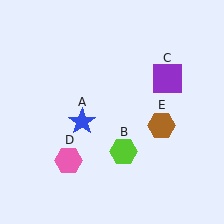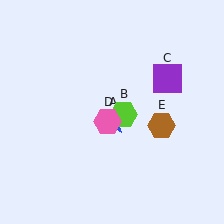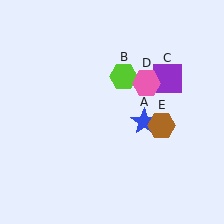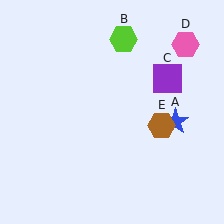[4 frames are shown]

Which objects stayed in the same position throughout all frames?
Purple square (object C) and brown hexagon (object E) remained stationary.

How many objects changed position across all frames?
3 objects changed position: blue star (object A), lime hexagon (object B), pink hexagon (object D).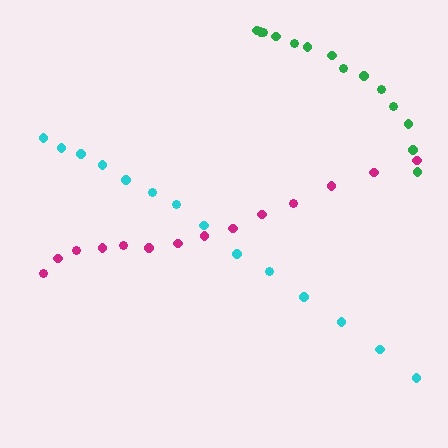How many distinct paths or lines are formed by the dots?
There are 3 distinct paths.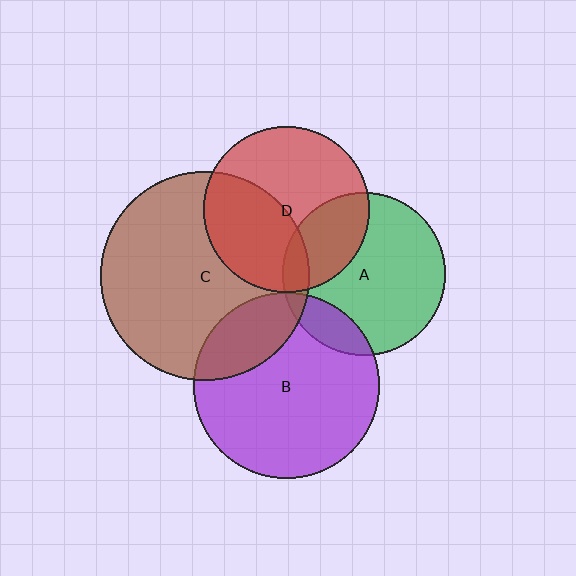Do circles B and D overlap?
Yes.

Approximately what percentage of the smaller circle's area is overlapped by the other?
Approximately 5%.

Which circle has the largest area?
Circle C (brown).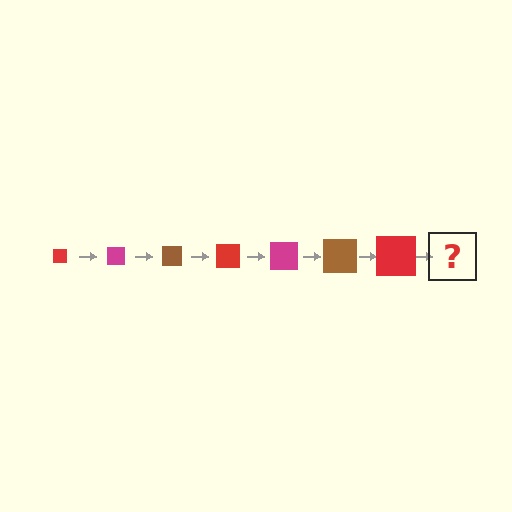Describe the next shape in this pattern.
It should be a magenta square, larger than the previous one.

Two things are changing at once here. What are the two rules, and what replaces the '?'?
The two rules are that the square grows larger each step and the color cycles through red, magenta, and brown. The '?' should be a magenta square, larger than the previous one.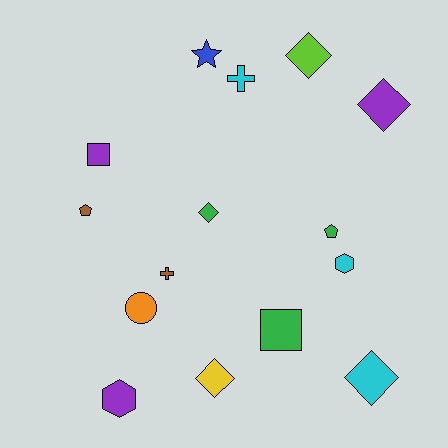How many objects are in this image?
There are 15 objects.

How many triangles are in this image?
There are no triangles.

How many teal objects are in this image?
There are no teal objects.